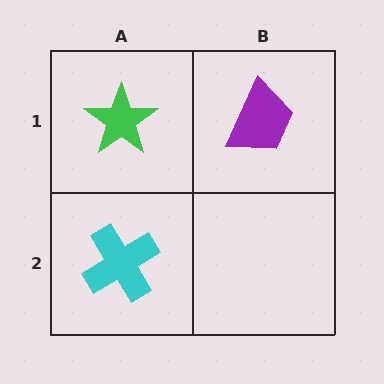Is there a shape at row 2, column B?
No, that cell is empty.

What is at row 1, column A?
A green star.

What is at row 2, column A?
A cyan cross.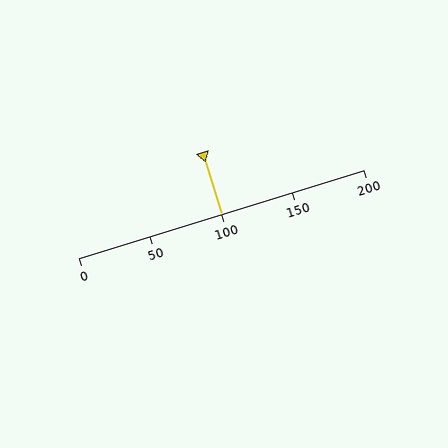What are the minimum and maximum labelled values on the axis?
The axis runs from 0 to 200.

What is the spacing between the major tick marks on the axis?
The major ticks are spaced 50 apart.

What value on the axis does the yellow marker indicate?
The marker indicates approximately 100.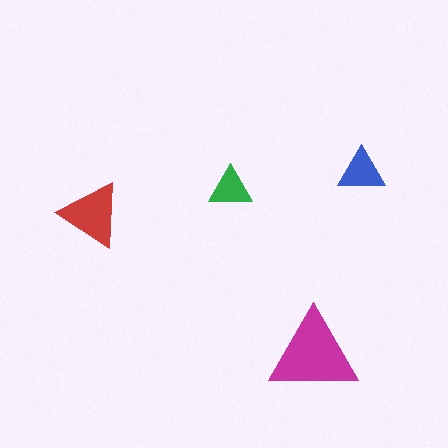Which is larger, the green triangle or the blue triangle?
The blue one.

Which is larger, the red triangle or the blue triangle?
The red one.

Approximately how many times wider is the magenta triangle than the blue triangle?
About 2 times wider.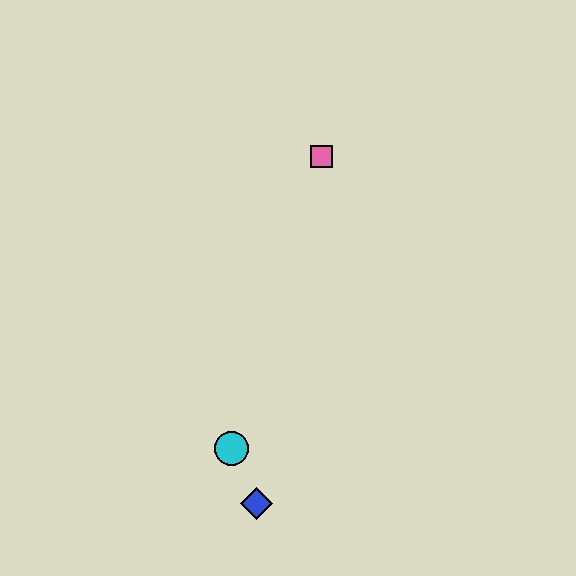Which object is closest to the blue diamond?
The cyan circle is closest to the blue diamond.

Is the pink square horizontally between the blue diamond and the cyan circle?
No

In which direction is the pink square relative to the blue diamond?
The pink square is above the blue diamond.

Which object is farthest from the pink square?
The blue diamond is farthest from the pink square.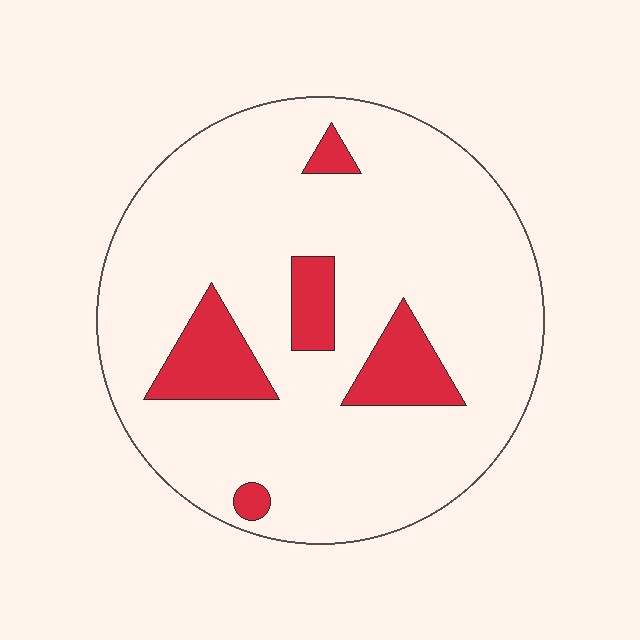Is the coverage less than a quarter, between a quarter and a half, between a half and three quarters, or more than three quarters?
Less than a quarter.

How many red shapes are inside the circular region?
5.